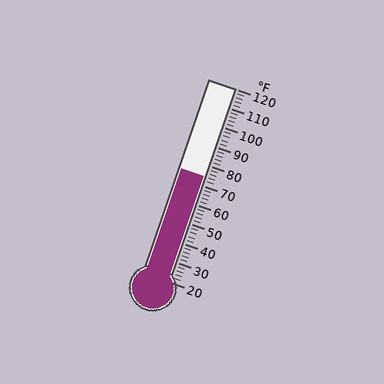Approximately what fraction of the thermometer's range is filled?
The thermometer is filled to approximately 55% of its range.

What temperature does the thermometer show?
The thermometer shows approximately 74°F.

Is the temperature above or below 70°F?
The temperature is above 70°F.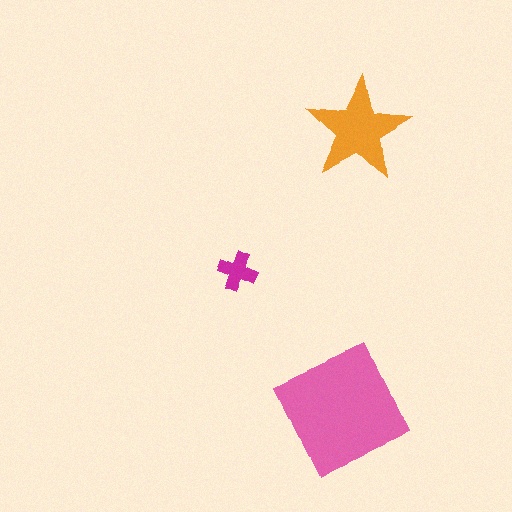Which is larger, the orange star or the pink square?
The pink square.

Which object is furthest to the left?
The magenta cross is leftmost.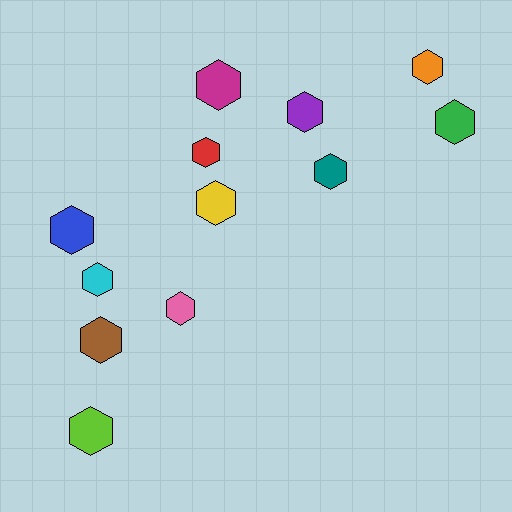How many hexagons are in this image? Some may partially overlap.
There are 12 hexagons.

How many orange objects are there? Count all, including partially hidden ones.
There is 1 orange object.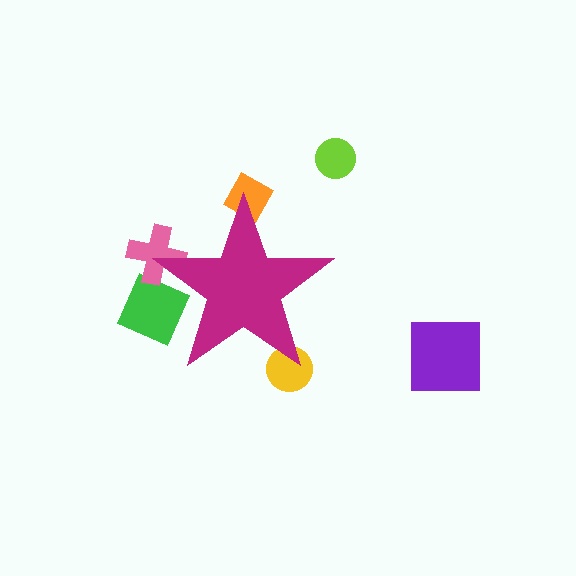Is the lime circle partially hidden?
No, the lime circle is fully visible.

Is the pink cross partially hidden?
Yes, the pink cross is partially hidden behind the magenta star.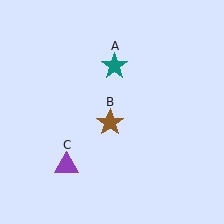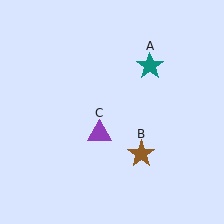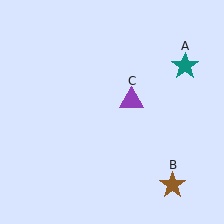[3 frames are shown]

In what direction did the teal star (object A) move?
The teal star (object A) moved right.